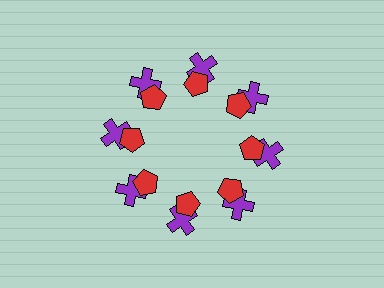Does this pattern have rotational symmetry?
Yes, this pattern has 8-fold rotational symmetry. It looks the same after rotating 45 degrees around the center.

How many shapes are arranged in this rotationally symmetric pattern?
There are 16 shapes, arranged in 8 groups of 2.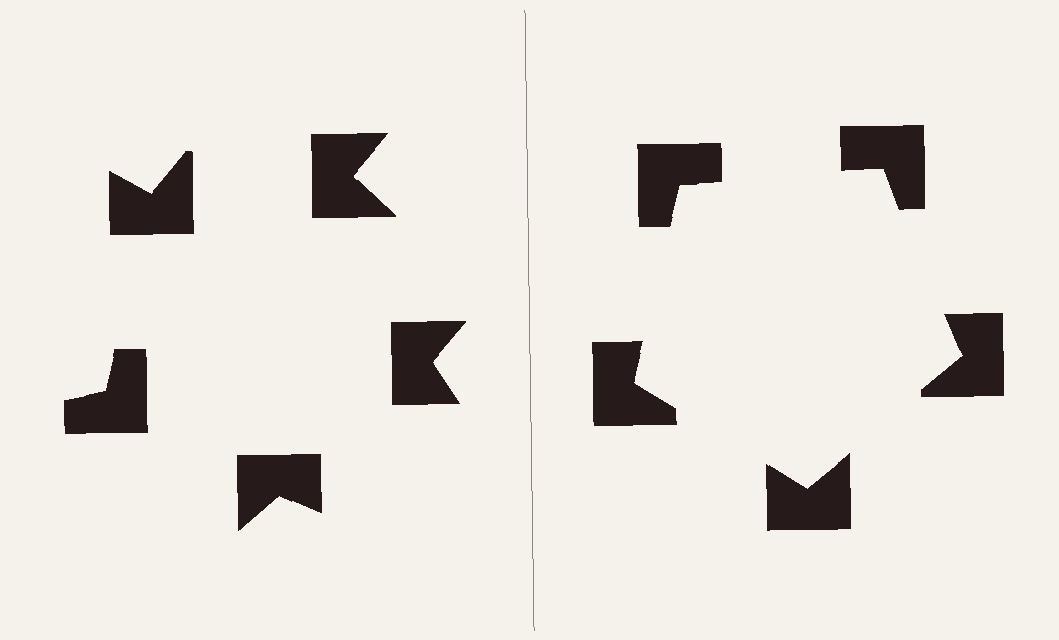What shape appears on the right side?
An illusory pentagon.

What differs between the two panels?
The notched squares are positioned identically on both sides; only the wedge orientations differ. On the right they align to a pentagon; on the left they are misaligned.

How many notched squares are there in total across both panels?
10 — 5 on each side.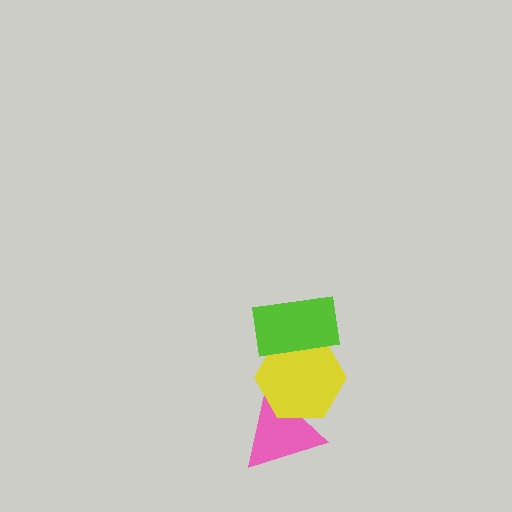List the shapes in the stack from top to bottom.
From top to bottom: the lime rectangle, the yellow hexagon, the pink triangle.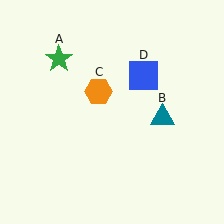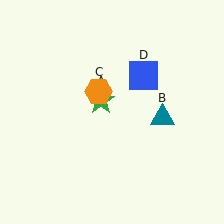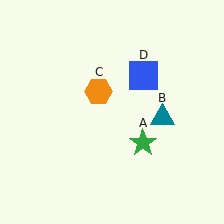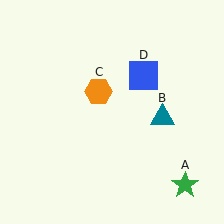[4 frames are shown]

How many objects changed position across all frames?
1 object changed position: green star (object A).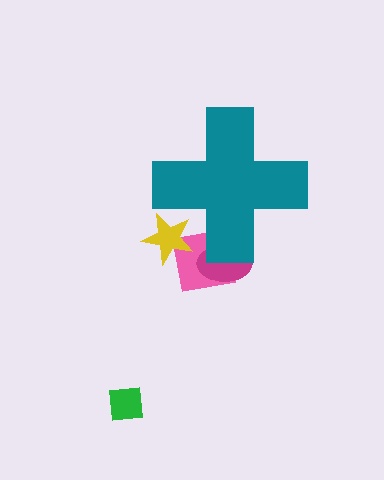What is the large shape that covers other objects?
A teal cross.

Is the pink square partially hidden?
Yes, the pink square is partially hidden behind the teal cross.